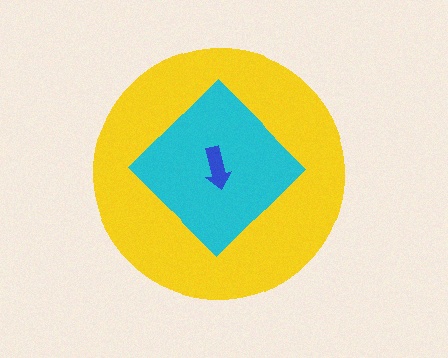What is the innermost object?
The blue arrow.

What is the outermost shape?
The yellow circle.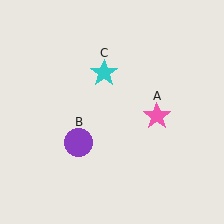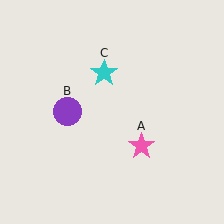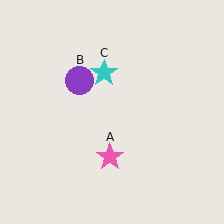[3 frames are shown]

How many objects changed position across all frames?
2 objects changed position: pink star (object A), purple circle (object B).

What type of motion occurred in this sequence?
The pink star (object A), purple circle (object B) rotated clockwise around the center of the scene.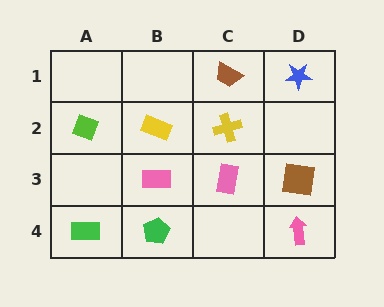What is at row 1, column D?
A blue star.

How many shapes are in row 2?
3 shapes.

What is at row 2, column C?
A yellow cross.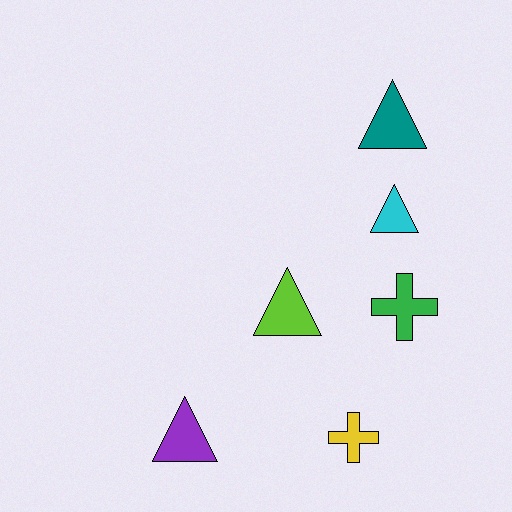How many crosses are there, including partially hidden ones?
There are 2 crosses.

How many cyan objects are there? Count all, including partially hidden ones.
There is 1 cyan object.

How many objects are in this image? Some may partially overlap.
There are 6 objects.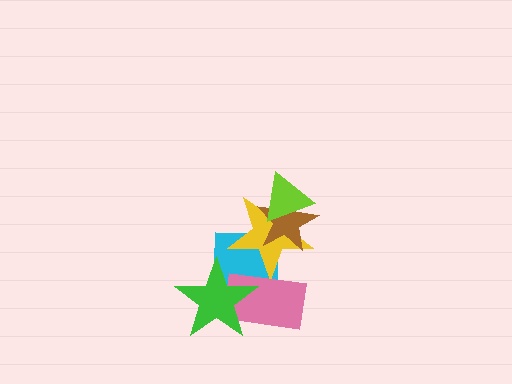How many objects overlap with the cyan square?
4 objects overlap with the cyan square.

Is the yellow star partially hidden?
Yes, it is partially covered by another shape.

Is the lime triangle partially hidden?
No, no other shape covers it.